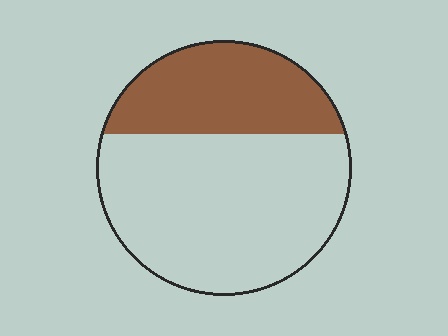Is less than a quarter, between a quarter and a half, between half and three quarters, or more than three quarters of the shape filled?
Between a quarter and a half.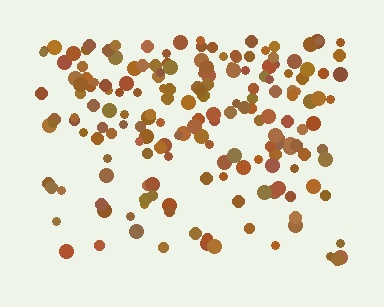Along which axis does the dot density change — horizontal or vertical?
Vertical.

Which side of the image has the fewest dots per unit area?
The bottom.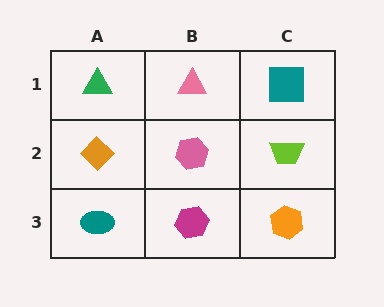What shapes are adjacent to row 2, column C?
A teal square (row 1, column C), an orange hexagon (row 3, column C), a pink hexagon (row 2, column B).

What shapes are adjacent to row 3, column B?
A pink hexagon (row 2, column B), a teal ellipse (row 3, column A), an orange hexagon (row 3, column C).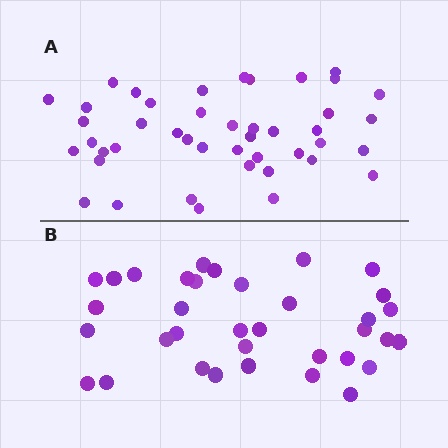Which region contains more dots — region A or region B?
Region A (the top region) has more dots.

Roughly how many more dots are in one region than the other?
Region A has roughly 8 or so more dots than region B.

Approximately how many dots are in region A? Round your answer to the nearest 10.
About 40 dots. (The exact count is 44, which rounds to 40.)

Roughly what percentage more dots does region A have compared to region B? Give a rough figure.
About 25% more.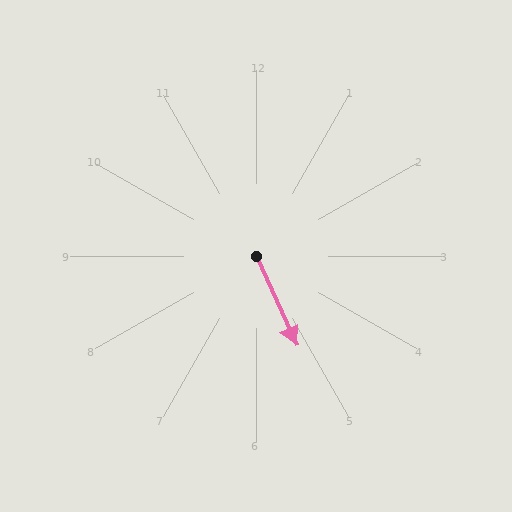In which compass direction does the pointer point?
Southeast.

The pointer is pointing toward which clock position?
Roughly 5 o'clock.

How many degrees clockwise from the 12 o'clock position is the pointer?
Approximately 156 degrees.